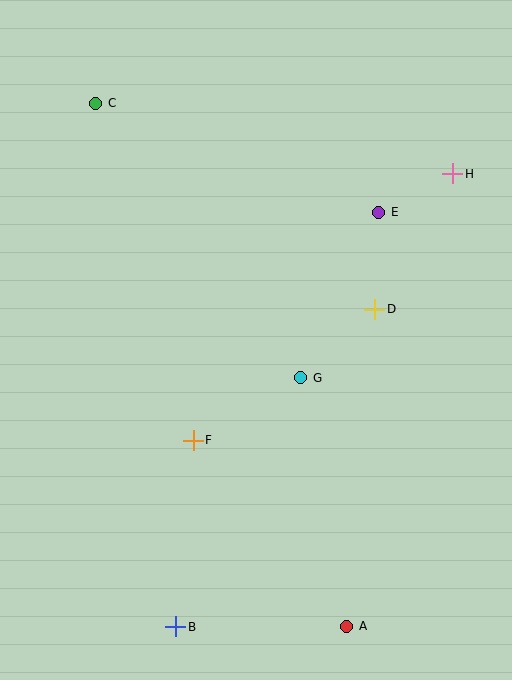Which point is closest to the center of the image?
Point G at (301, 378) is closest to the center.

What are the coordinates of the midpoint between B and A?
The midpoint between B and A is at (261, 627).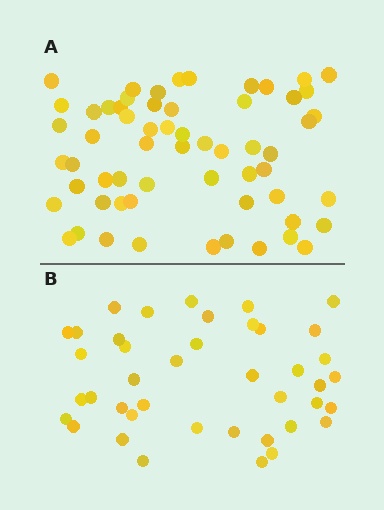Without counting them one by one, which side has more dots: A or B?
Region A (the top region) has more dots.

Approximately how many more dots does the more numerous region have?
Region A has approximately 20 more dots than region B.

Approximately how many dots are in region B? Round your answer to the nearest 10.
About 40 dots. (The exact count is 41, which rounds to 40.)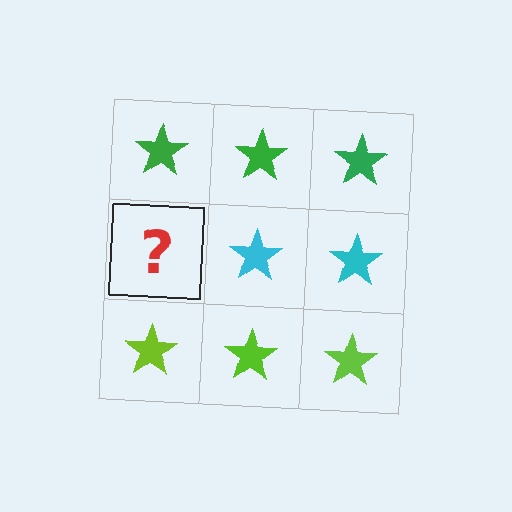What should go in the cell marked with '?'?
The missing cell should contain a cyan star.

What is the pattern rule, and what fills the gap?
The rule is that each row has a consistent color. The gap should be filled with a cyan star.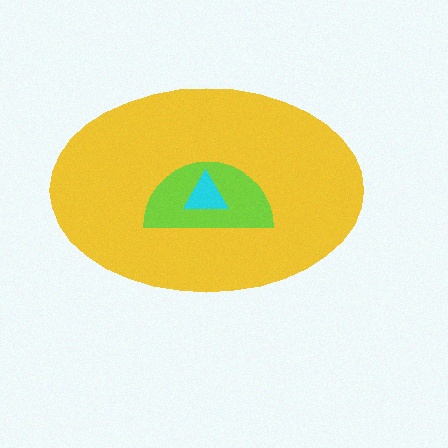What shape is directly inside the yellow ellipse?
The lime semicircle.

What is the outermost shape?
The yellow ellipse.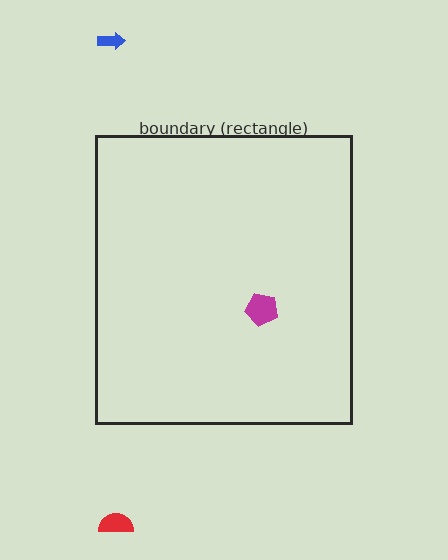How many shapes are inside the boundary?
1 inside, 2 outside.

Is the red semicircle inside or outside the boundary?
Outside.